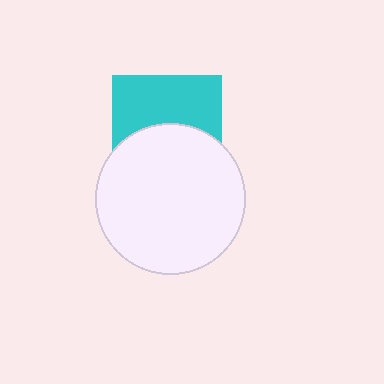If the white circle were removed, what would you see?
You would see the complete cyan square.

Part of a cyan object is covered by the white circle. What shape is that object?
It is a square.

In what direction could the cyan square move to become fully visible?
The cyan square could move up. That would shift it out from behind the white circle entirely.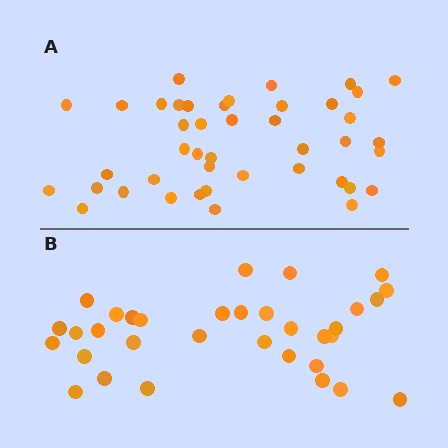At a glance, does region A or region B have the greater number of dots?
Region A (the top region) has more dots.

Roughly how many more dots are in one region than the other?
Region A has roughly 10 or so more dots than region B.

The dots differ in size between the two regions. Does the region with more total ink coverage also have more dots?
No. Region B has more total ink coverage because its dots are larger, but region A actually contains more individual dots. Total area can be misleading — the number of items is what matters here.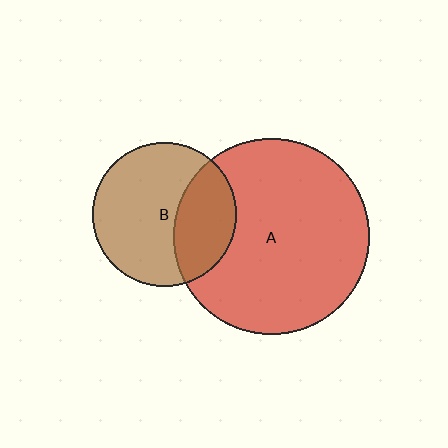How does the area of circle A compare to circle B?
Approximately 1.9 times.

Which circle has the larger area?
Circle A (red).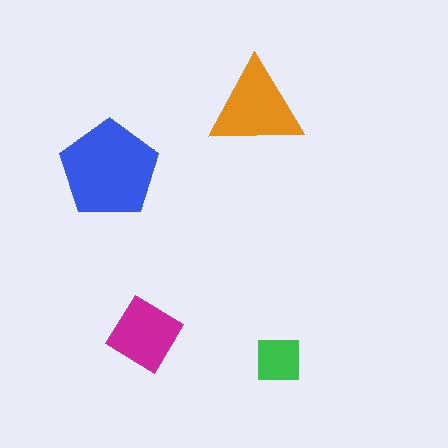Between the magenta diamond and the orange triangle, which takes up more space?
The orange triangle.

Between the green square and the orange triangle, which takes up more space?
The orange triangle.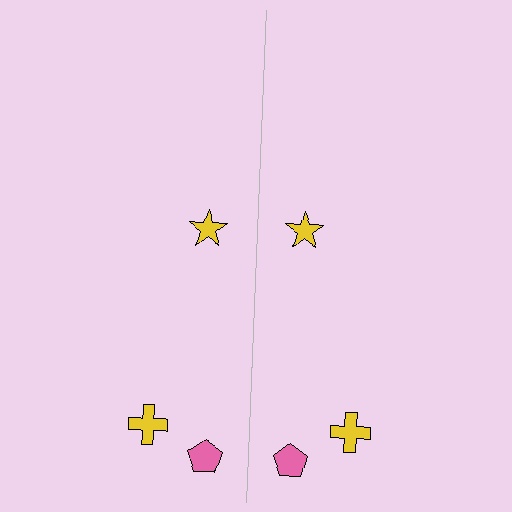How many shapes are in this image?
There are 6 shapes in this image.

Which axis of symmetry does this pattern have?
The pattern has a vertical axis of symmetry running through the center of the image.